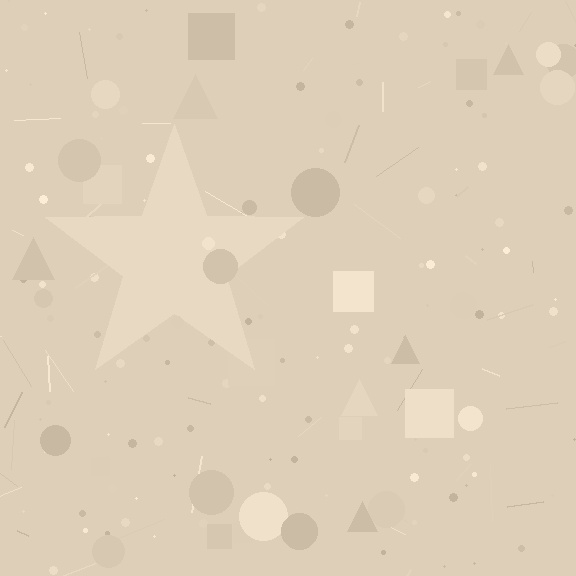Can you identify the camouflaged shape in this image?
The camouflaged shape is a star.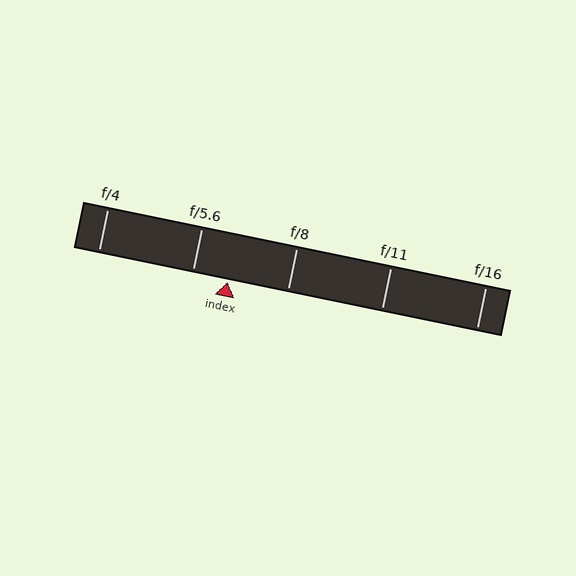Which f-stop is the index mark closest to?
The index mark is closest to f/5.6.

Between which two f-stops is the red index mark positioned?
The index mark is between f/5.6 and f/8.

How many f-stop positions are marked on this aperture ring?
There are 5 f-stop positions marked.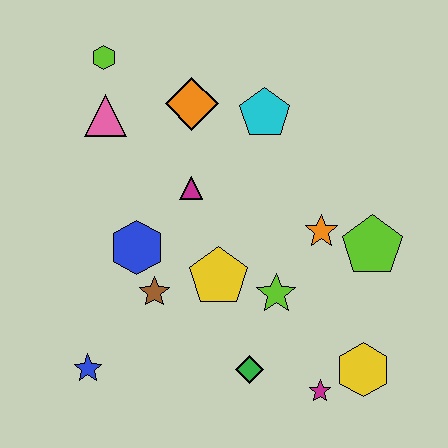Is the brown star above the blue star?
Yes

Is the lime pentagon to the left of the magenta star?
No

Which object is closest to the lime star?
The yellow pentagon is closest to the lime star.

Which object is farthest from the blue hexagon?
The yellow hexagon is farthest from the blue hexagon.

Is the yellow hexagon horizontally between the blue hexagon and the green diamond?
No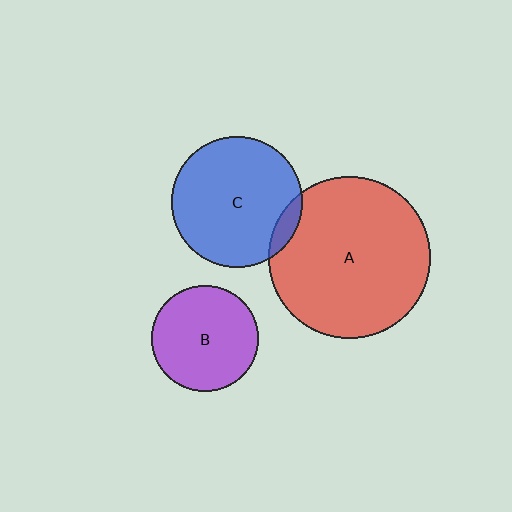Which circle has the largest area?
Circle A (red).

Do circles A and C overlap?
Yes.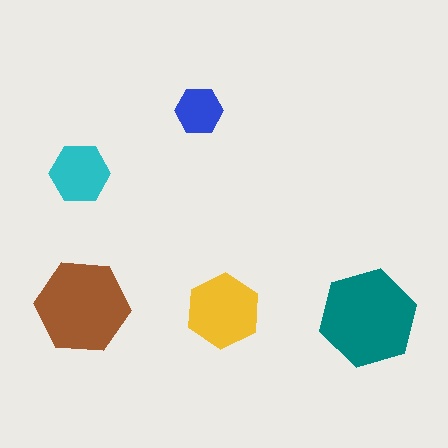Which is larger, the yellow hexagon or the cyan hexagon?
The yellow one.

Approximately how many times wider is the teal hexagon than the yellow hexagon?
About 1.5 times wider.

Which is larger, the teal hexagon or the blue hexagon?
The teal one.